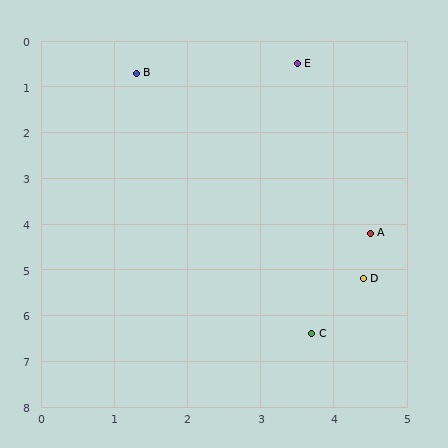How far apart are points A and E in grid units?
Points A and E are about 3.8 grid units apart.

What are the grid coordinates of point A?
Point A is at approximately (4.5, 4.2).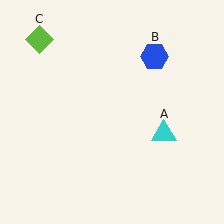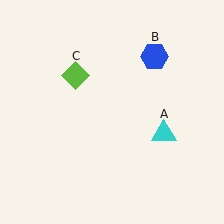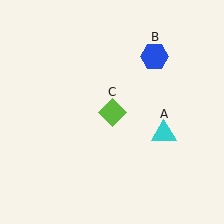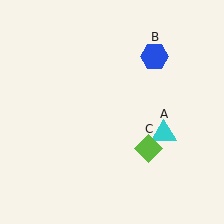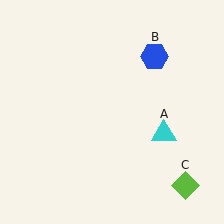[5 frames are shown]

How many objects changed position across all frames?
1 object changed position: lime diamond (object C).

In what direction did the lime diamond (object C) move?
The lime diamond (object C) moved down and to the right.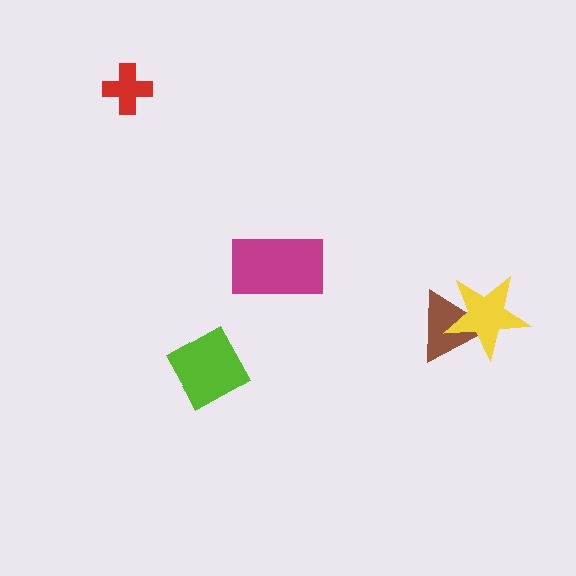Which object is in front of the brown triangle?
The yellow star is in front of the brown triangle.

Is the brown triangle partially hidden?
Yes, it is partially covered by another shape.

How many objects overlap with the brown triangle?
1 object overlaps with the brown triangle.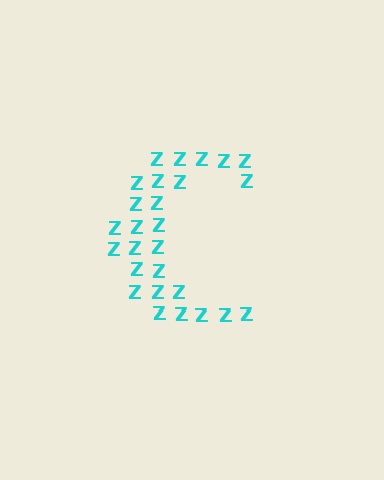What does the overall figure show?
The overall figure shows the letter C.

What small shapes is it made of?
It is made of small letter Z's.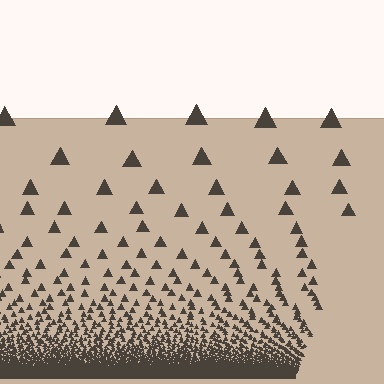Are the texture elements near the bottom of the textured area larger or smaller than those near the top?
Smaller. The gradient is inverted — elements near the bottom are smaller and denser.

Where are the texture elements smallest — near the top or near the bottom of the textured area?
Near the bottom.